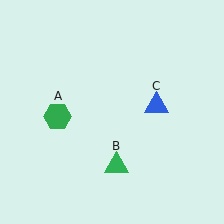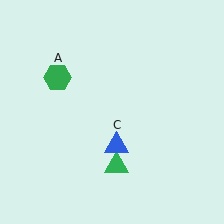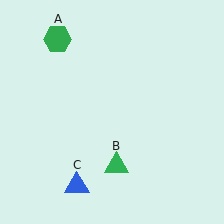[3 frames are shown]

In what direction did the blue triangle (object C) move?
The blue triangle (object C) moved down and to the left.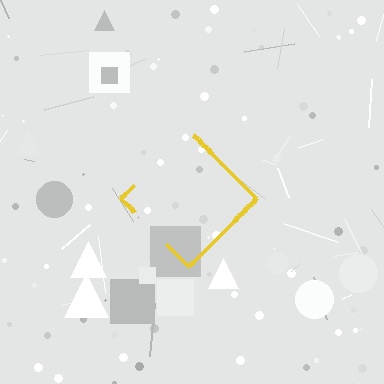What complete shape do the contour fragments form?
The contour fragments form a diamond.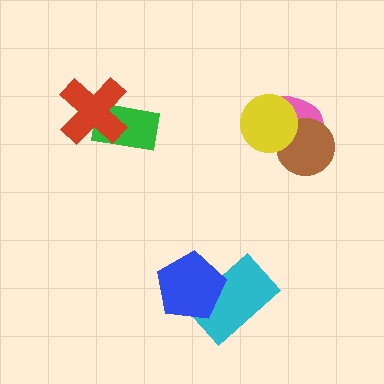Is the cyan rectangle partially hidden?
Yes, it is partially covered by another shape.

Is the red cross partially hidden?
No, no other shape covers it.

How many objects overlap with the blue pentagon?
1 object overlaps with the blue pentagon.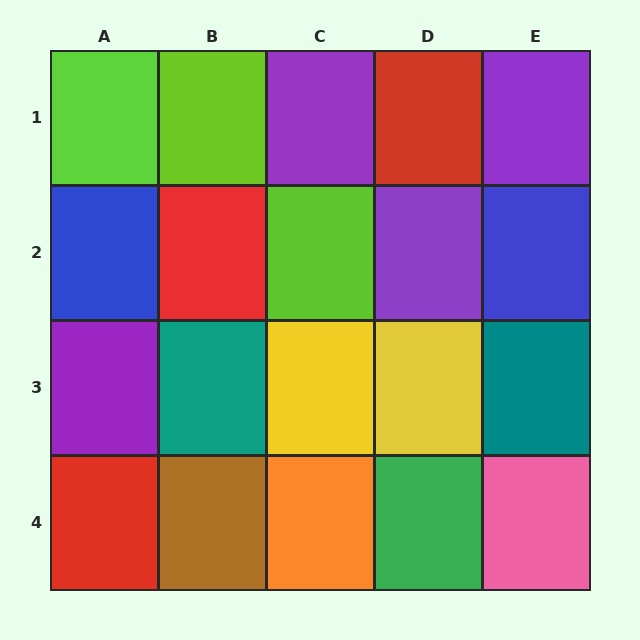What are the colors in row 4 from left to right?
Red, brown, orange, green, pink.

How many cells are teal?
2 cells are teal.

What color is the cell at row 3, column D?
Yellow.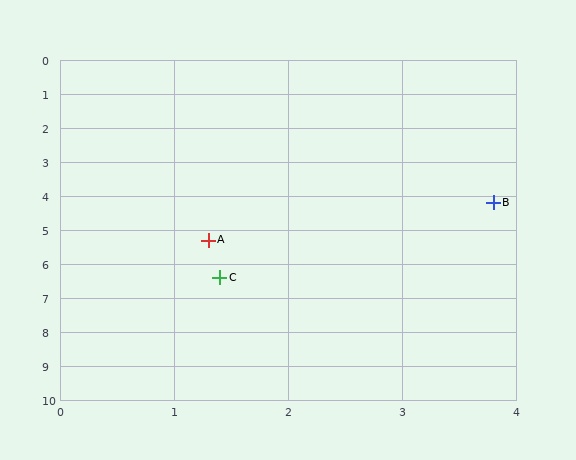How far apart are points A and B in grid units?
Points A and B are about 2.7 grid units apart.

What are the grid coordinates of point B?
Point B is at approximately (3.8, 4.2).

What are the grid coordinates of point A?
Point A is at approximately (1.3, 5.3).